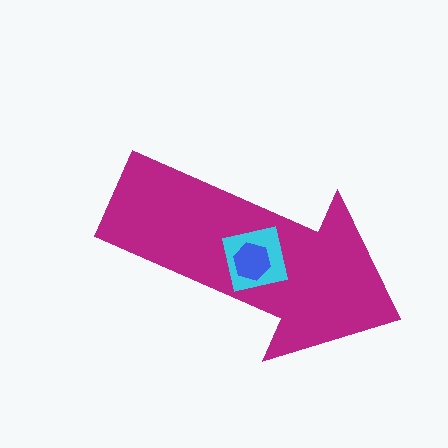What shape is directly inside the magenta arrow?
The cyan square.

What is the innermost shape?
The blue hexagon.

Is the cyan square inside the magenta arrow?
Yes.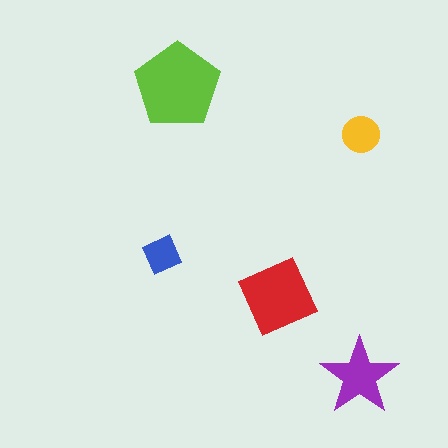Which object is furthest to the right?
The yellow circle is rightmost.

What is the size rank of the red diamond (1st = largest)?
2nd.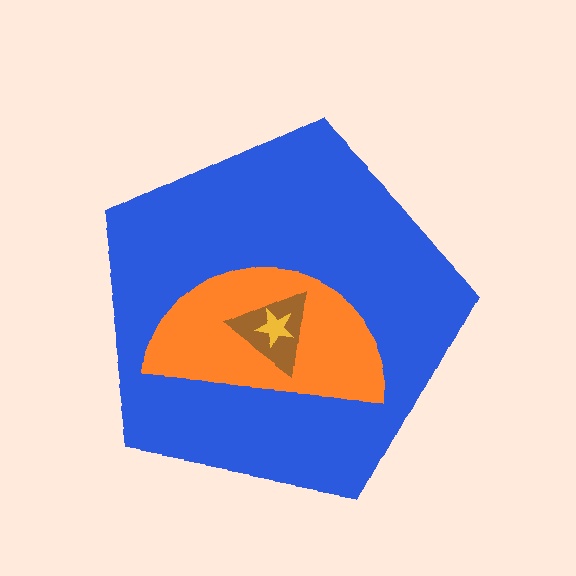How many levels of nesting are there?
4.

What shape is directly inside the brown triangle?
The yellow star.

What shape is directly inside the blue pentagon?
The orange semicircle.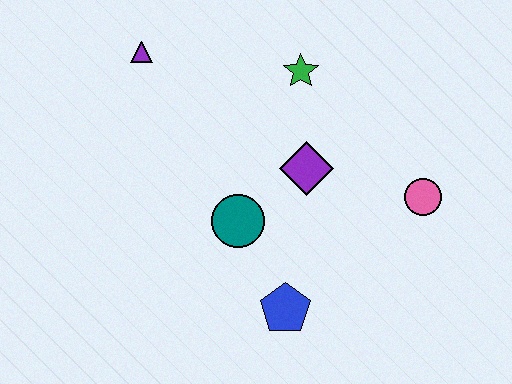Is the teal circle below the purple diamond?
Yes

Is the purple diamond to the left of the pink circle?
Yes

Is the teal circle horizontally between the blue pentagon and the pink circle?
No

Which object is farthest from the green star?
The blue pentagon is farthest from the green star.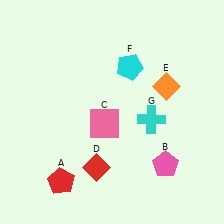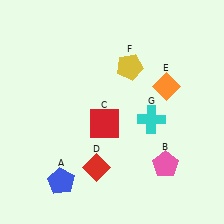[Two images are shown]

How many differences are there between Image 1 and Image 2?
There are 3 differences between the two images.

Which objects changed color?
A changed from red to blue. C changed from pink to red. F changed from cyan to yellow.